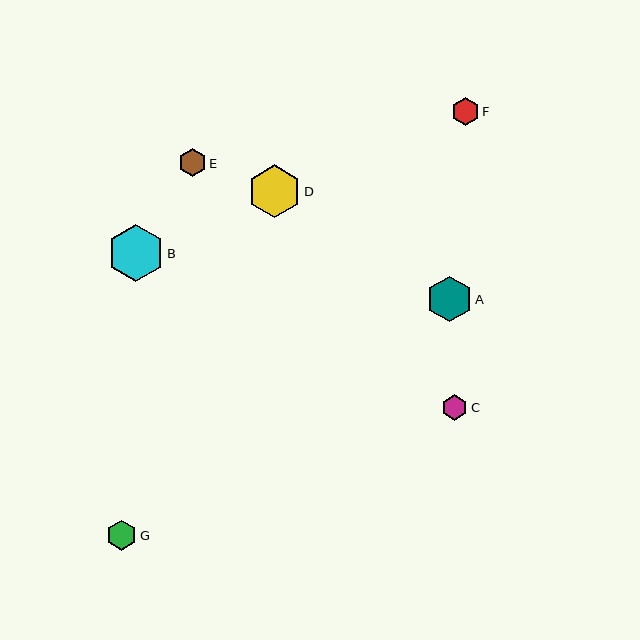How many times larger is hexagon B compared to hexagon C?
Hexagon B is approximately 2.2 times the size of hexagon C.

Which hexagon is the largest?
Hexagon B is the largest with a size of approximately 56 pixels.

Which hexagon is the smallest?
Hexagon C is the smallest with a size of approximately 26 pixels.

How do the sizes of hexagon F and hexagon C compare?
Hexagon F and hexagon C are approximately the same size.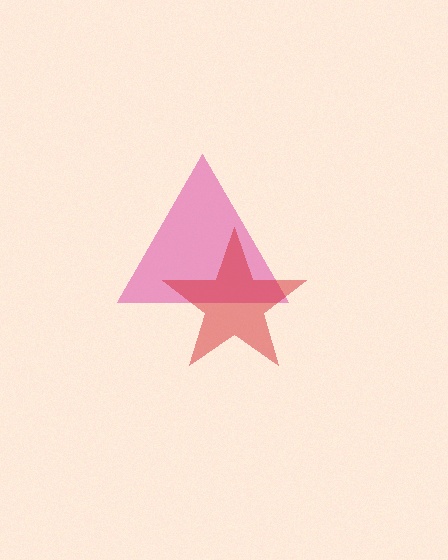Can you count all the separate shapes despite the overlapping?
Yes, there are 2 separate shapes.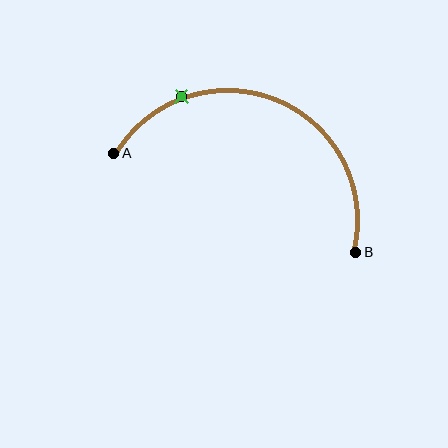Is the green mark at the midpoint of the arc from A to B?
No. The green mark lies on the arc but is closer to endpoint A. The arc midpoint would be at the point on the curve equidistant along the arc from both A and B.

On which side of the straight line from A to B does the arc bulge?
The arc bulges above the straight line connecting A and B.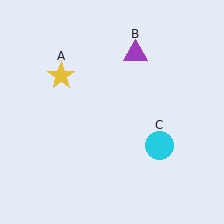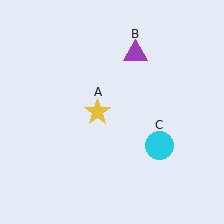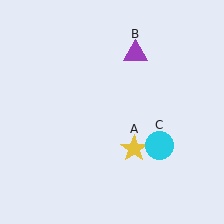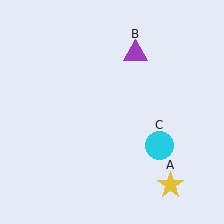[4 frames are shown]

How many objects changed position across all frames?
1 object changed position: yellow star (object A).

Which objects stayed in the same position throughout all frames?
Purple triangle (object B) and cyan circle (object C) remained stationary.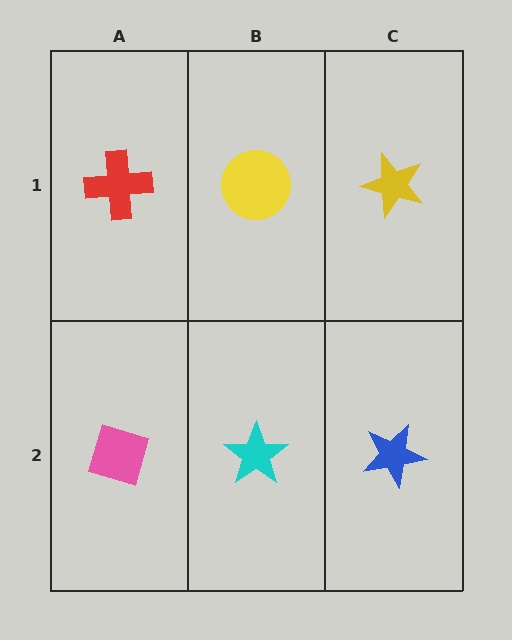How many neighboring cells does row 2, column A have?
2.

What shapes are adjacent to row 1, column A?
A pink diamond (row 2, column A), a yellow circle (row 1, column B).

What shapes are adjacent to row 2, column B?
A yellow circle (row 1, column B), a pink diamond (row 2, column A), a blue star (row 2, column C).